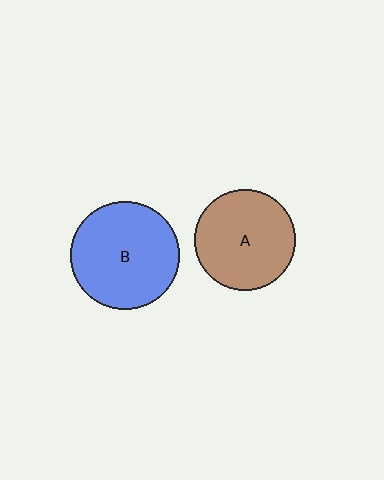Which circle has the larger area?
Circle B (blue).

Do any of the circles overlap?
No, none of the circles overlap.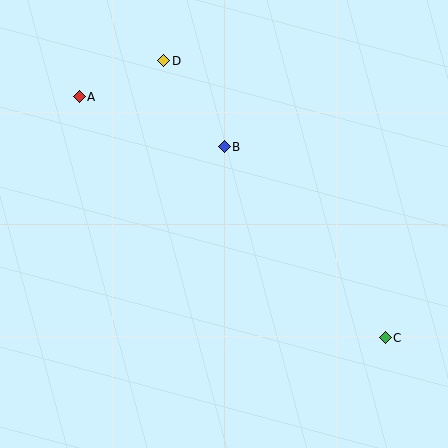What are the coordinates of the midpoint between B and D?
The midpoint between B and D is at (194, 104).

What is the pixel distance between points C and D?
The distance between C and D is 354 pixels.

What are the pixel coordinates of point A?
Point A is at (79, 97).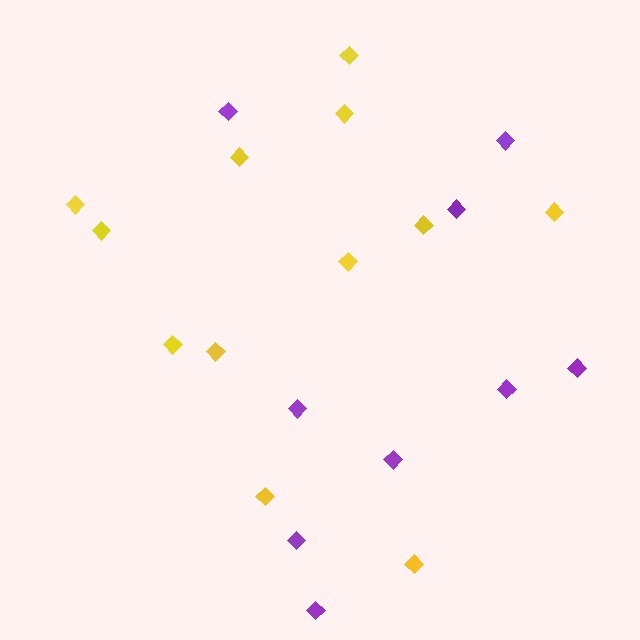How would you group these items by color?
There are 2 groups: one group of purple diamonds (9) and one group of yellow diamonds (12).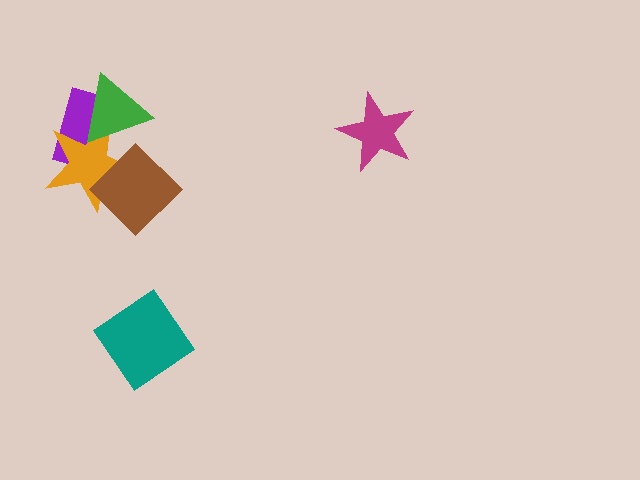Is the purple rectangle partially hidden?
Yes, it is partially covered by another shape.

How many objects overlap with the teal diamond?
0 objects overlap with the teal diamond.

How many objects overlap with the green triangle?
2 objects overlap with the green triangle.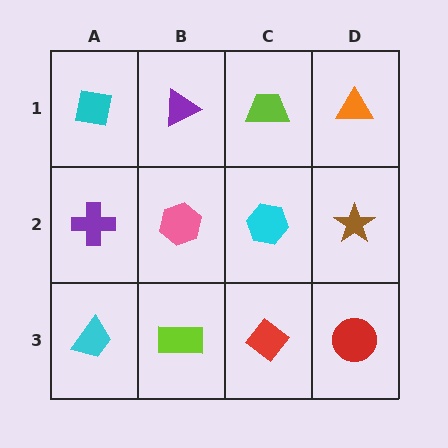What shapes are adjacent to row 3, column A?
A purple cross (row 2, column A), a lime rectangle (row 3, column B).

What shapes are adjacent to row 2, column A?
A cyan square (row 1, column A), a cyan trapezoid (row 3, column A), a pink hexagon (row 2, column B).